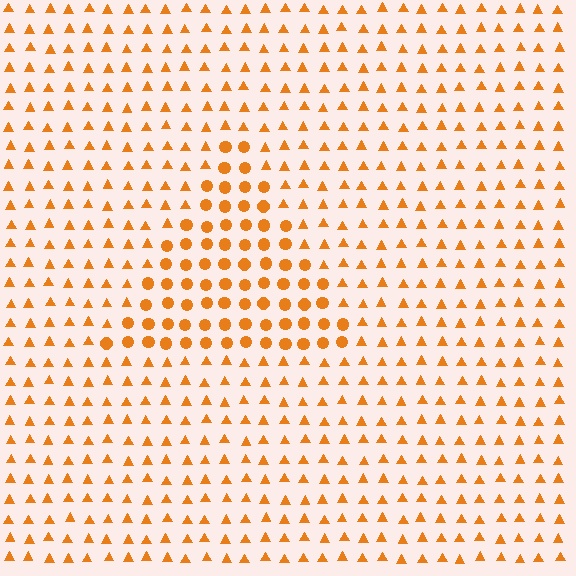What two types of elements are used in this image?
The image uses circles inside the triangle region and triangles outside it.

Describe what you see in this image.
The image is filled with small orange elements arranged in a uniform grid. A triangle-shaped region contains circles, while the surrounding area contains triangles. The boundary is defined purely by the change in element shape.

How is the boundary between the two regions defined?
The boundary is defined by a change in element shape: circles inside vs. triangles outside. All elements share the same color and spacing.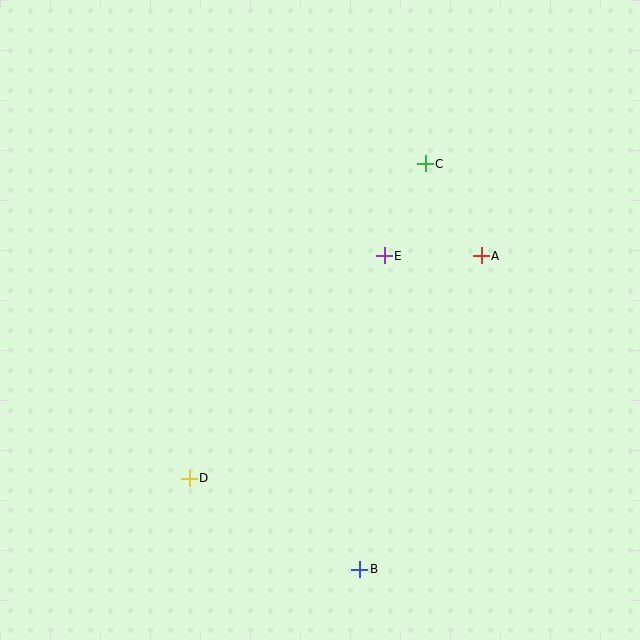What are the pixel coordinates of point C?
Point C is at (425, 164).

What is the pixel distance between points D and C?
The distance between D and C is 393 pixels.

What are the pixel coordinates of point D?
Point D is at (189, 478).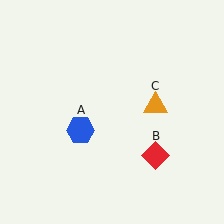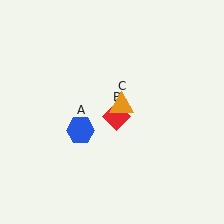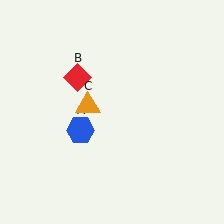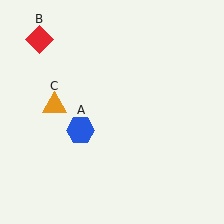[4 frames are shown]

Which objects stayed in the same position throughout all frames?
Blue hexagon (object A) remained stationary.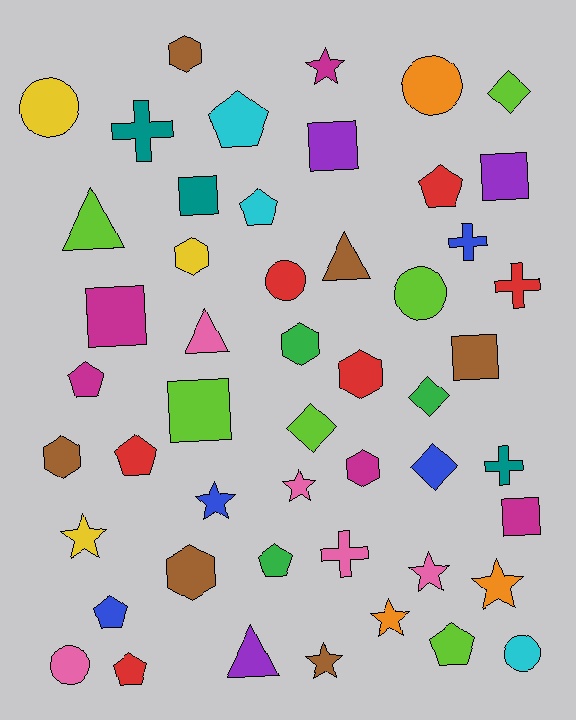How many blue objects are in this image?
There are 4 blue objects.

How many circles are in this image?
There are 6 circles.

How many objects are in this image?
There are 50 objects.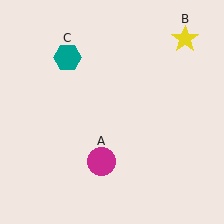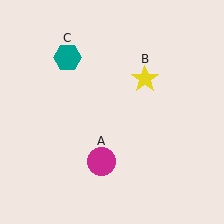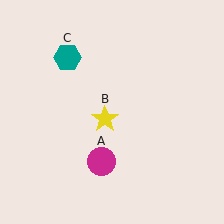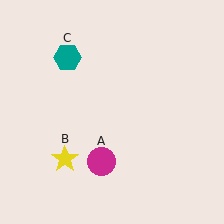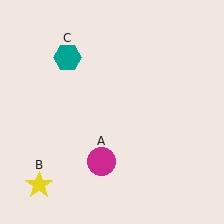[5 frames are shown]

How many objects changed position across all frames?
1 object changed position: yellow star (object B).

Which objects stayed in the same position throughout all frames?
Magenta circle (object A) and teal hexagon (object C) remained stationary.